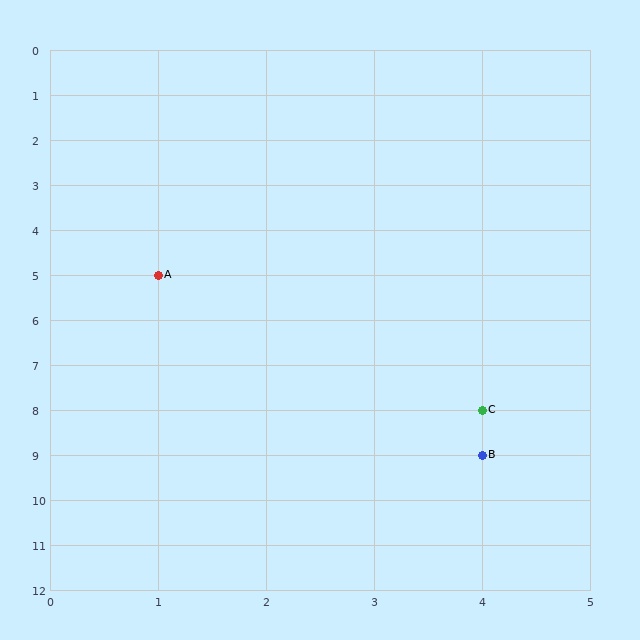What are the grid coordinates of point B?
Point B is at grid coordinates (4, 9).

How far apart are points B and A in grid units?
Points B and A are 3 columns and 4 rows apart (about 5.0 grid units diagonally).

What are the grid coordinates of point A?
Point A is at grid coordinates (1, 5).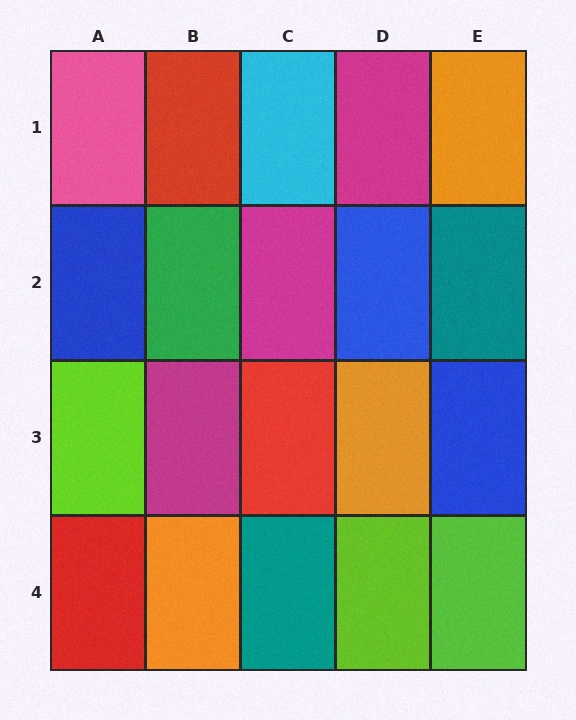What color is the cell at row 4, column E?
Lime.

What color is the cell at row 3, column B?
Magenta.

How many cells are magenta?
3 cells are magenta.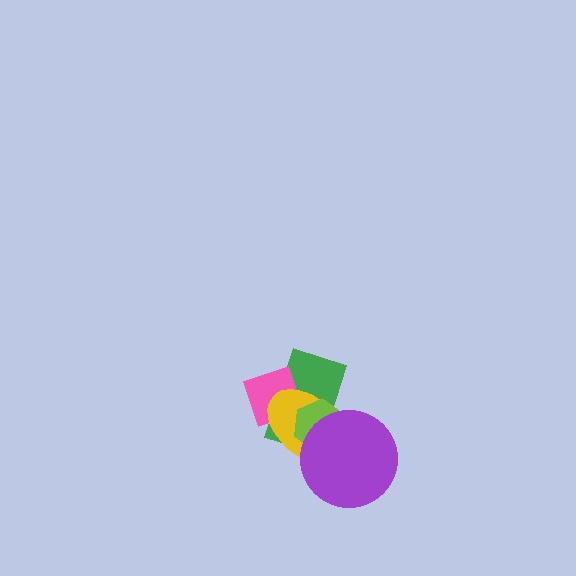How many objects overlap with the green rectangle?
4 objects overlap with the green rectangle.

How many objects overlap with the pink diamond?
3 objects overlap with the pink diamond.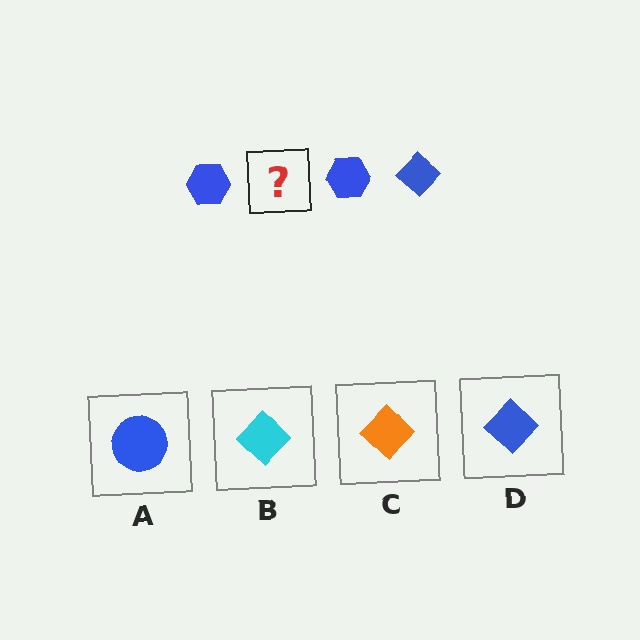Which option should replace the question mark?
Option D.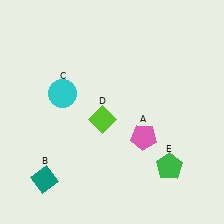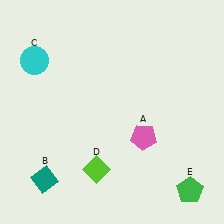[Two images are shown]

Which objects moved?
The objects that moved are: the cyan circle (C), the lime diamond (D), the green pentagon (E).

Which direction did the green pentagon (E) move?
The green pentagon (E) moved down.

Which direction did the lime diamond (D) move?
The lime diamond (D) moved down.